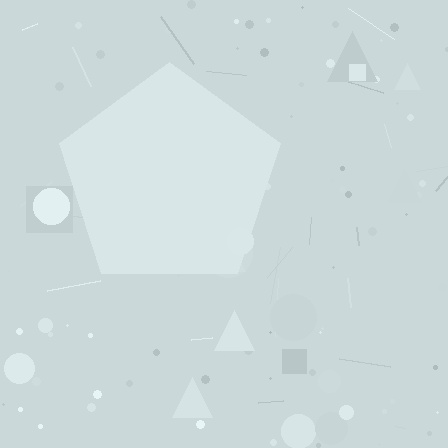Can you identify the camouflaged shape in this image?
The camouflaged shape is a pentagon.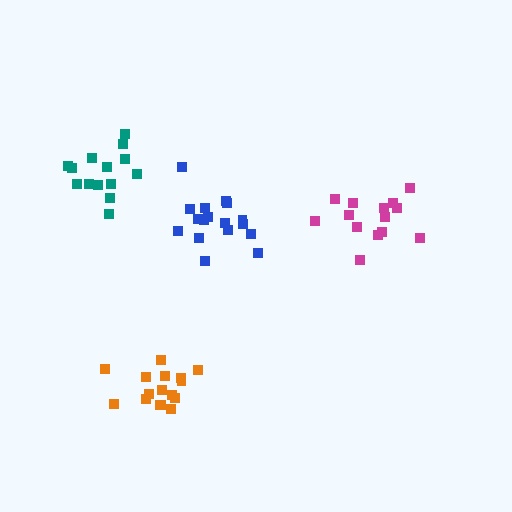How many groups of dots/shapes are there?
There are 4 groups.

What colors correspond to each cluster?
The clusters are colored: blue, orange, teal, magenta.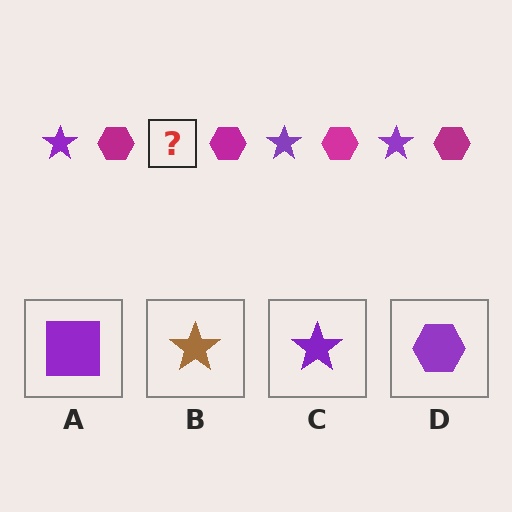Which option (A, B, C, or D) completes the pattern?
C.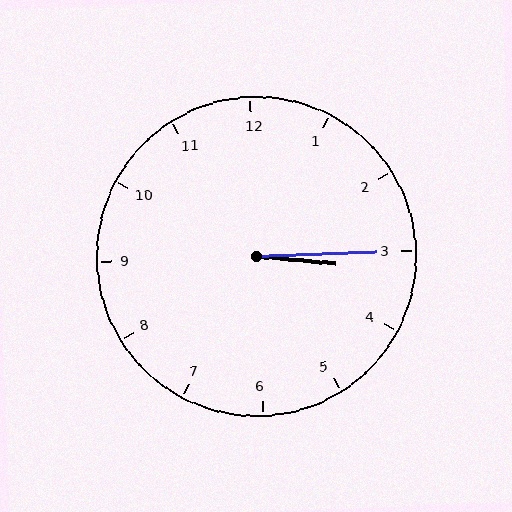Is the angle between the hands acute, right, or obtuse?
It is acute.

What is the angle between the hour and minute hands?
Approximately 8 degrees.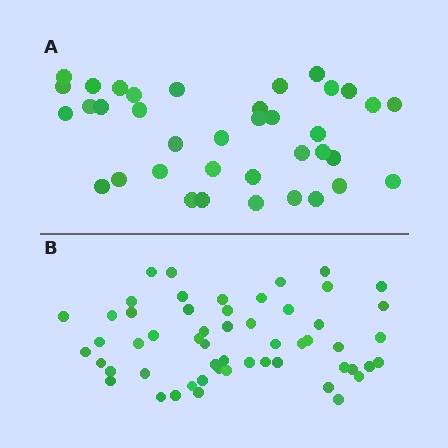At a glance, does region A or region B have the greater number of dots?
Region B (the bottom region) has more dots.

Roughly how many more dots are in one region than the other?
Region B has approximately 20 more dots than region A.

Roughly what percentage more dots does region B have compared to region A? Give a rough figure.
About 50% more.